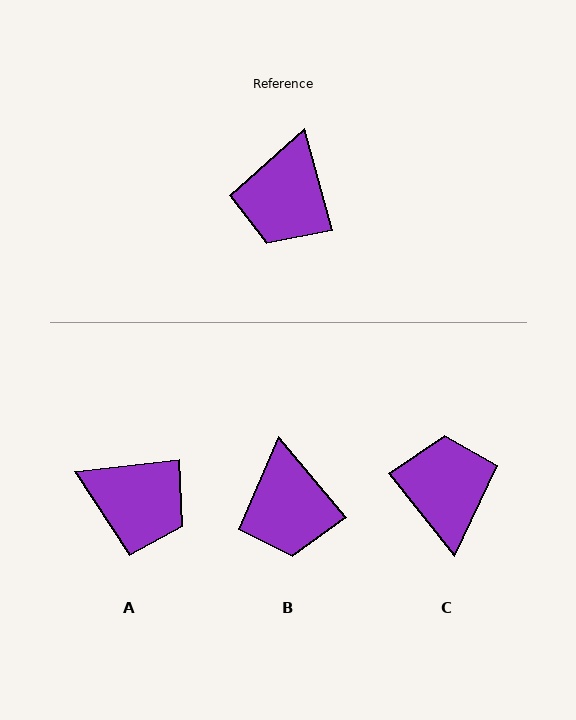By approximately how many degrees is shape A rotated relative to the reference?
Approximately 81 degrees counter-clockwise.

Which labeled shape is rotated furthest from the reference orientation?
C, about 157 degrees away.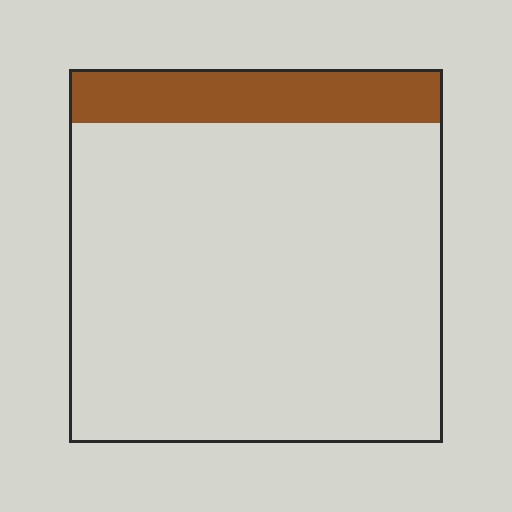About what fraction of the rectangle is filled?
About one eighth (1/8).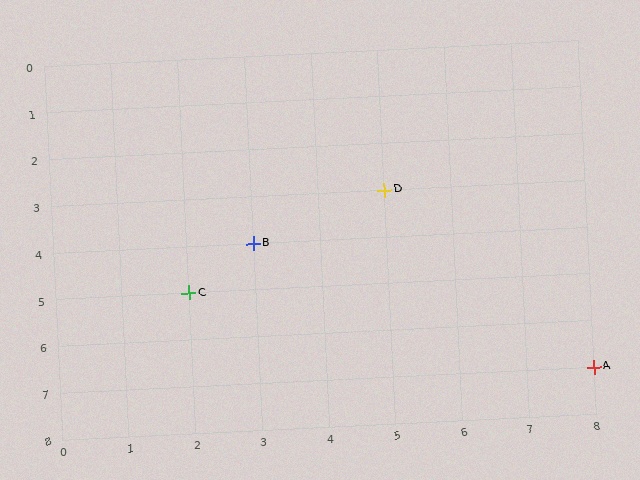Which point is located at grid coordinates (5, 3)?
Point D is at (5, 3).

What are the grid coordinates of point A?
Point A is at grid coordinates (8, 7).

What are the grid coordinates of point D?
Point D is at grid coordinates (5, 3).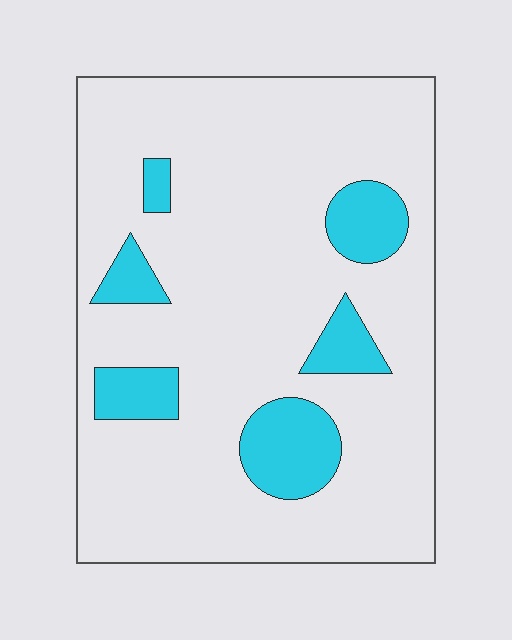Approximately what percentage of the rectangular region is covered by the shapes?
Approximately 15%.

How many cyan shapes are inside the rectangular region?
6.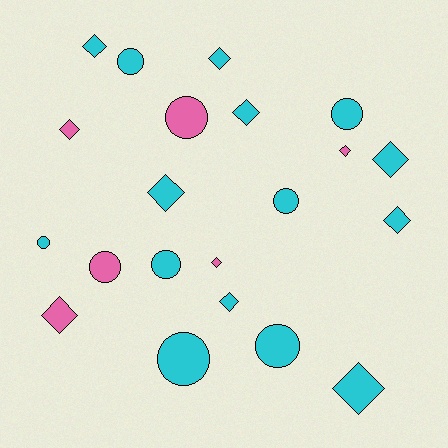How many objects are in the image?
There are 21 objects.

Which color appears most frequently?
Cyan, with 15 objects.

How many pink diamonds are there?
There are 4 pink diamonds.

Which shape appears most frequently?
Diamond, with 12 objects.